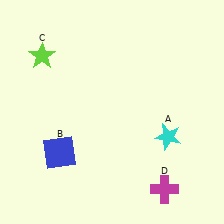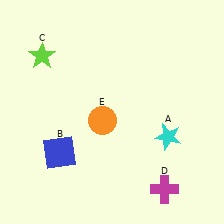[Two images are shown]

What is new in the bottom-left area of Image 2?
An orange circle (E) was added in the bottom-left area of Image 2.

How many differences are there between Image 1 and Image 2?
There is 1 difference between the two images.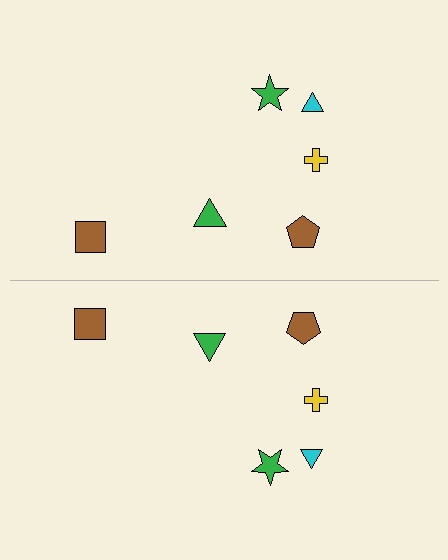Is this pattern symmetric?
Yes, this pattern has bilateral (reflection) symmetry.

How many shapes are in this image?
There are 12 shapes in this image.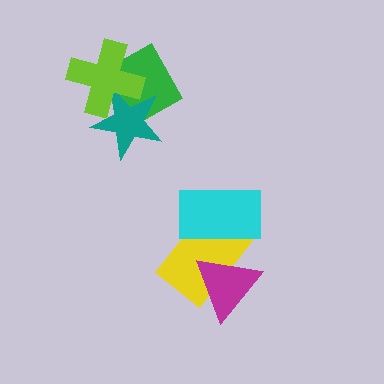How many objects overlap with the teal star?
2 objects overlap with the teal star.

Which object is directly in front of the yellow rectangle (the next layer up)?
The cyan rectangle is directly in front of the yellow rectangle.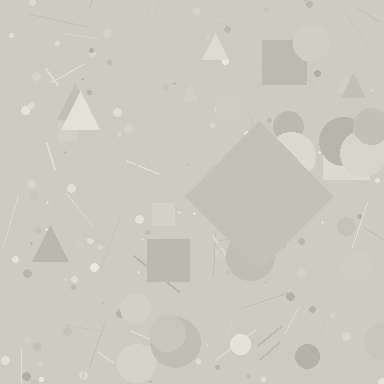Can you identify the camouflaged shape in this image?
The camouflaged shape is a diamond.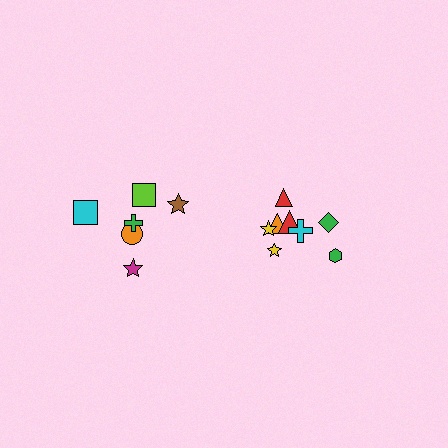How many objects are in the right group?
There are 8 objects.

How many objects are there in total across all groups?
There are 14 objects.